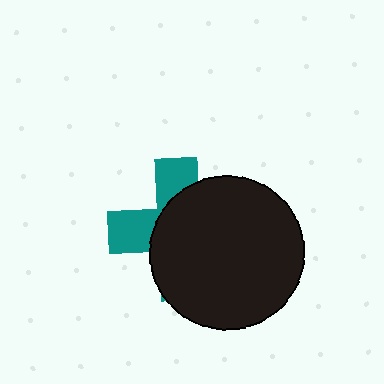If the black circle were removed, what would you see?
You would see the complete teal cross.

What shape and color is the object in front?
The object in front is a black circle.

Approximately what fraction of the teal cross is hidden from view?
Roughly 66% of the teal cross is hidden behind the black circle.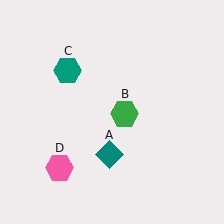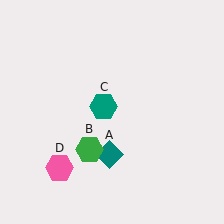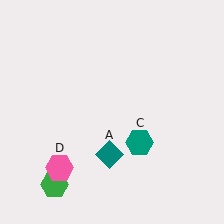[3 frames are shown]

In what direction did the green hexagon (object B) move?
The green hexagon (object B) moved down and to the left.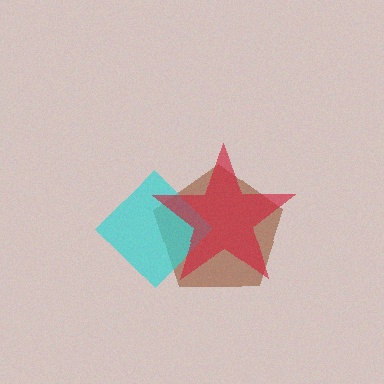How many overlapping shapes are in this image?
There are 3 overlapping shapes in the image.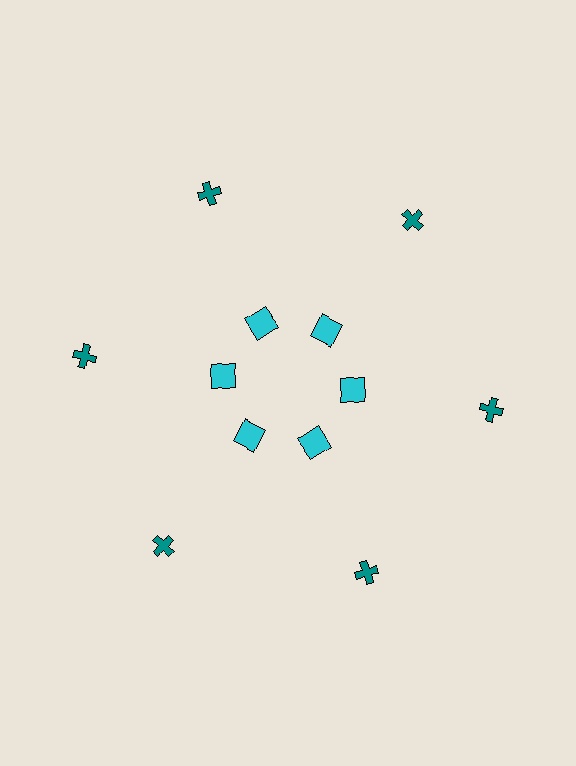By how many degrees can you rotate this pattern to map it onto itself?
The pattern maps onto itself every 60 degrees of rotation.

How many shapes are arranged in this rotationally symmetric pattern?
There are 12 shapes, arranged in 6 groups of 2.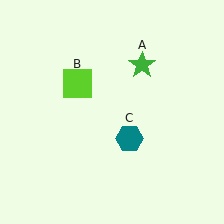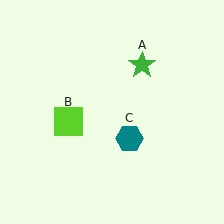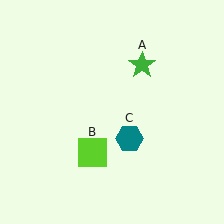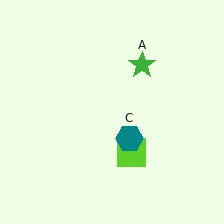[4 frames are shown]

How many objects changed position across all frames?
1 object changed position: lime square (object B).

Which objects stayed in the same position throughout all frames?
Green star (object A) and teal hexagon (object C) remained stationary.